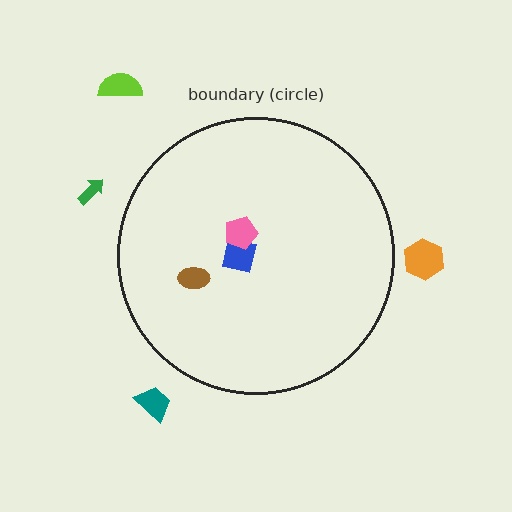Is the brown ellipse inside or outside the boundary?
Inside.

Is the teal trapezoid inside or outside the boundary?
Outside.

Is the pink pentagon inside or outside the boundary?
Inside.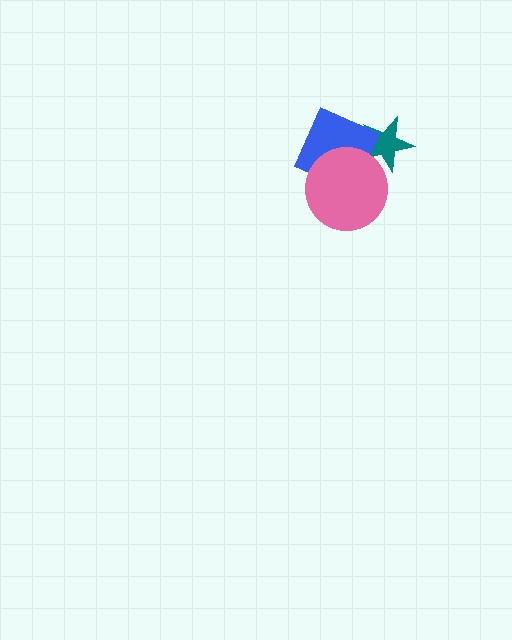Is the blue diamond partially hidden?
Yes, it is partially covered by another shape.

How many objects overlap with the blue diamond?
2 objects overlap with the blue diamond.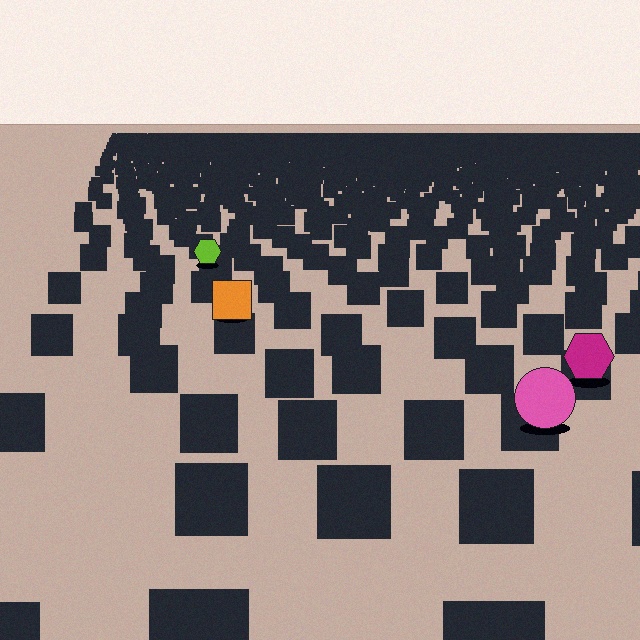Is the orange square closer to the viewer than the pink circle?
No. The pink circle is closer — you can tell from the texture gradient: the ground texture is coarser near it.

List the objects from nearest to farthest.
From nearest to farthest: the pink circle, the magenta hexagon, the orange square, the lime hexagon.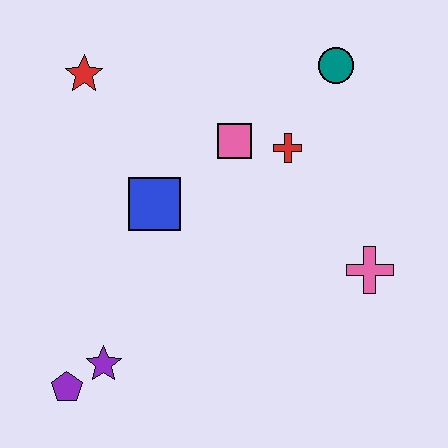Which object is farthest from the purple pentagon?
The teal circle is farthest from the purple pentagon.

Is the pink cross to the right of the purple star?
Yes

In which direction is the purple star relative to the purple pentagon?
The purple star is to the right of the purple pentagon.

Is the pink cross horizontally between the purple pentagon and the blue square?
No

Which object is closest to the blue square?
The pink square is closest to the blue square.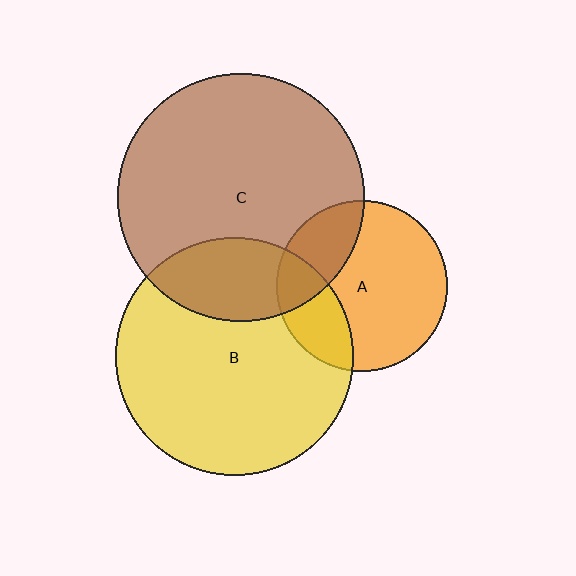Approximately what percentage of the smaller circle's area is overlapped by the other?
Approximately 25%.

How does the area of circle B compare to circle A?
Approximately 1.9 times.